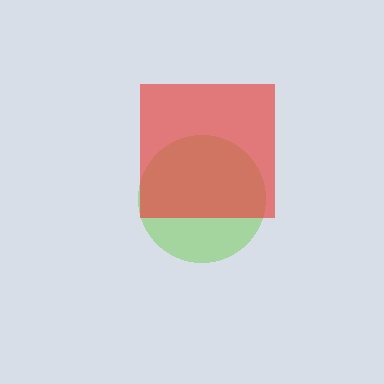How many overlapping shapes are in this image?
There are 2 overlapping shapes in the image.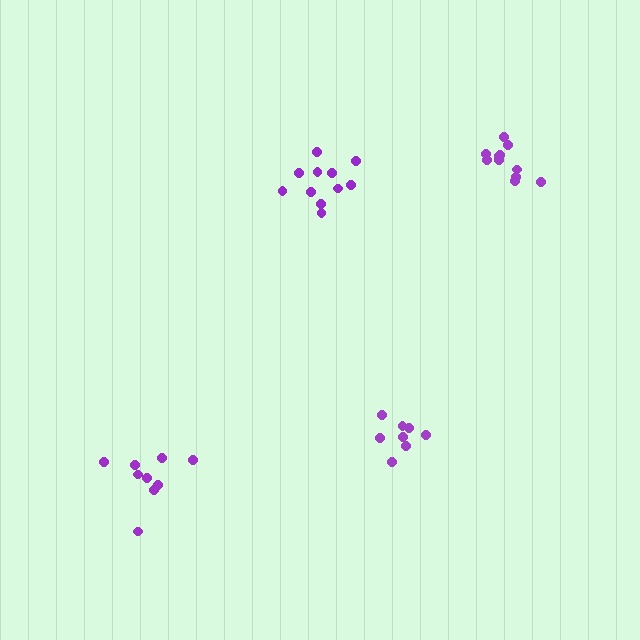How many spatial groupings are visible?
There are 4 spatial groupings.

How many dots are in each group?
Group 1: 9 dots, Group 2: 11 dots, Group 3: 11 dots, Group 4: 8 dots (39 total).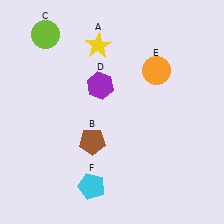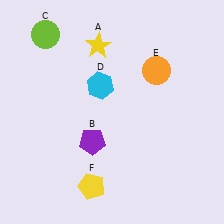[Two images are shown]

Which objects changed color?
B changed from brown to purple. D changed from purple to cyan. F changed from cyan to yellow.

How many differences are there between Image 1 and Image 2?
There are 3 differences between the two images.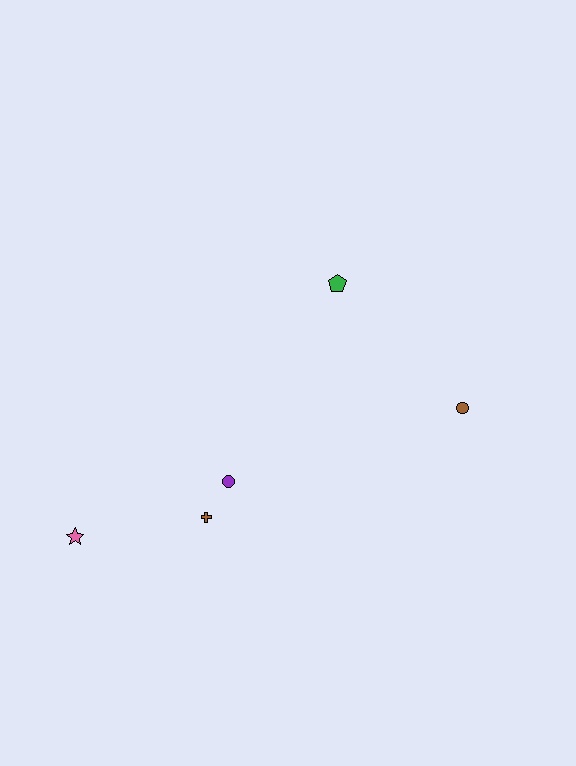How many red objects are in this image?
There are no red objects.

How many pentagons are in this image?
There is 1 pentagon.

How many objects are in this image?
There are 5 objects.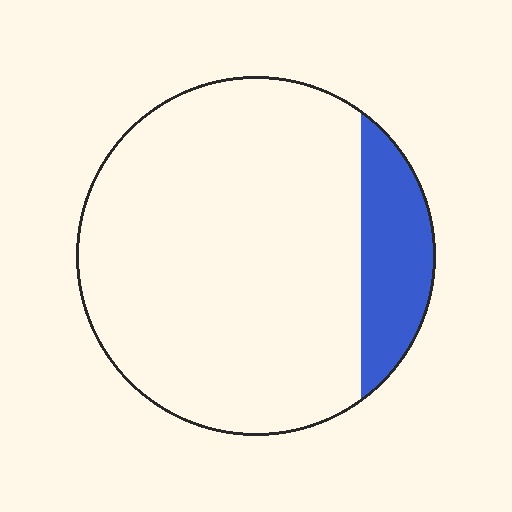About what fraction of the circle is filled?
About one sixth (1/6).